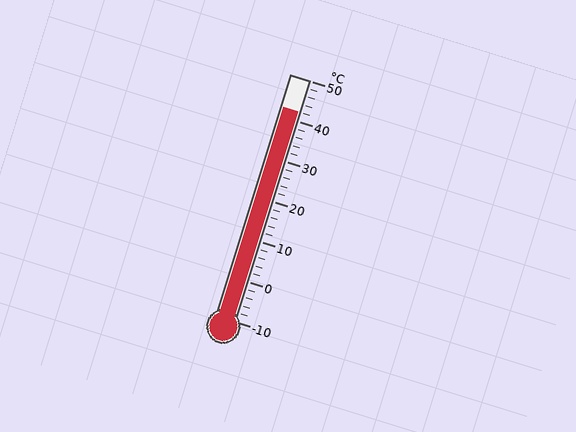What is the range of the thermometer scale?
The thermometer scale ranges from -10°C to 50°C.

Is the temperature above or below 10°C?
The temperature is above 10°C.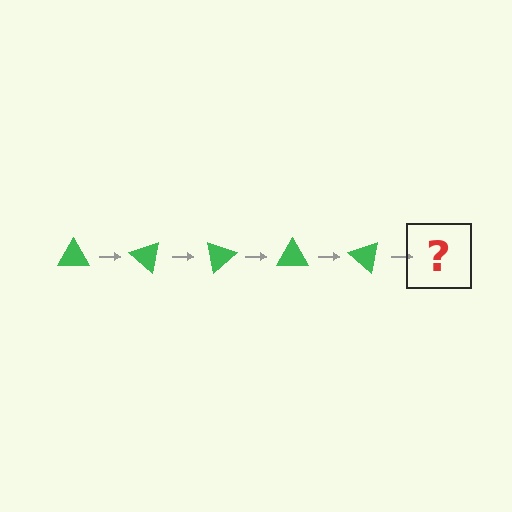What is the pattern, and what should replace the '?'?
The pattern is that the triangle rotates 40 degrees each step. The '?' should be a green triangle rotated 200 degrees.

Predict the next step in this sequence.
The next step is a green triangle rotated 200 degrees.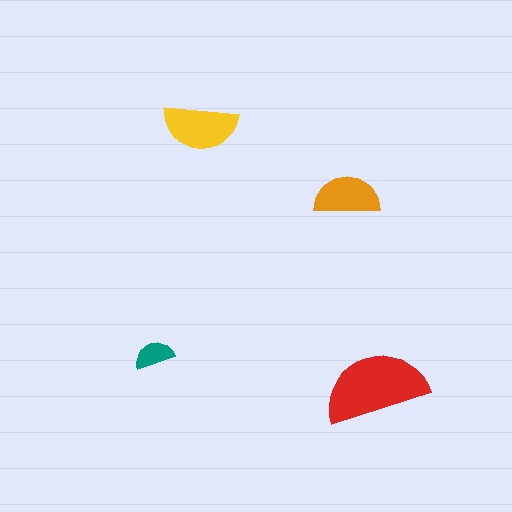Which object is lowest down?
The red semicircle is bottommost.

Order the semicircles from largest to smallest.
the red one, the yellow one, the orange one, the teal one.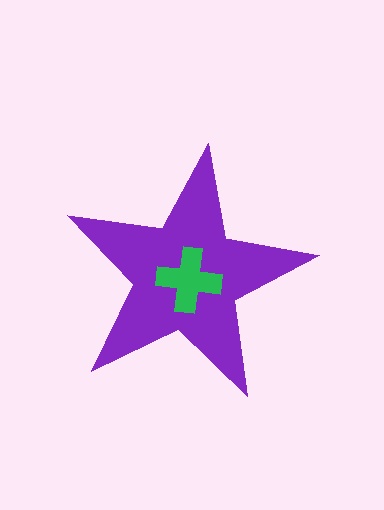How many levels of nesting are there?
2.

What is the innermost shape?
The green cross.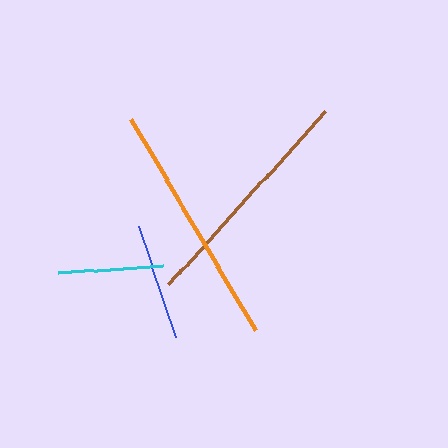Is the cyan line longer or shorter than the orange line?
The orange line is longer than the cyan line.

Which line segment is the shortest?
The cyan line is the shortest at approximately 105 pixels.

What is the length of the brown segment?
The brown segment is approximately 235 pixels long.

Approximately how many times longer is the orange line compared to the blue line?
The orange line is approximately 2.1 times the length of the blue line.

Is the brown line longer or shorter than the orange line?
The orange line is longer than the brown line.